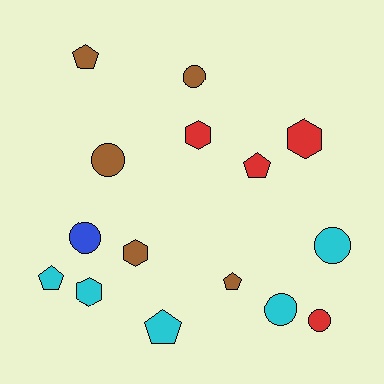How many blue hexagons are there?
There are no blue hexagons.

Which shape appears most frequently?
Circle, with 6 objects.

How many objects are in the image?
There are 15 objects.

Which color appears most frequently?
Brown, with 5 objects.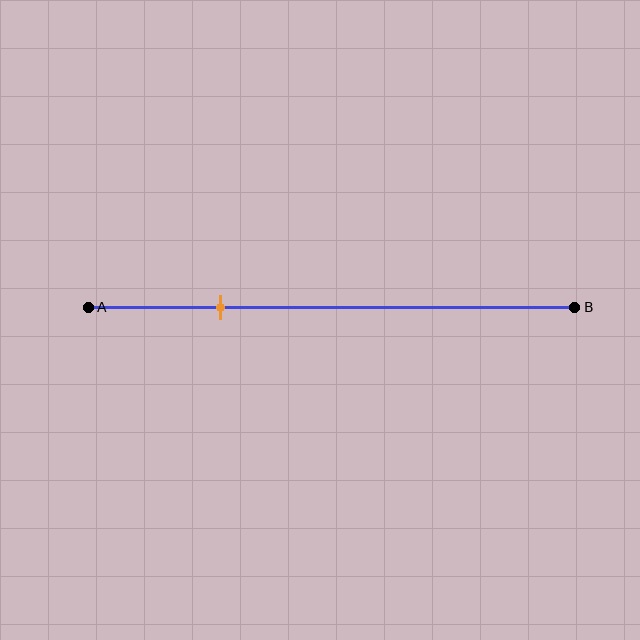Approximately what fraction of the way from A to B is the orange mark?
The orange mark is approximately 25% of the way from A to B.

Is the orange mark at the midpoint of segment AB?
No, the mark is at about 25% from A, not at the 50% midpoint.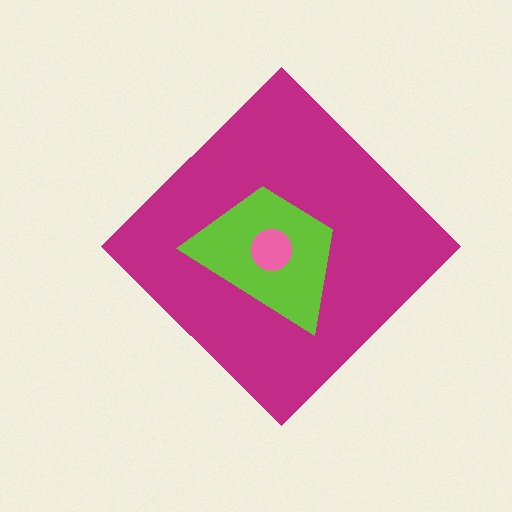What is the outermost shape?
The magenta diamond.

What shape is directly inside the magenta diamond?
The lime trapezoid.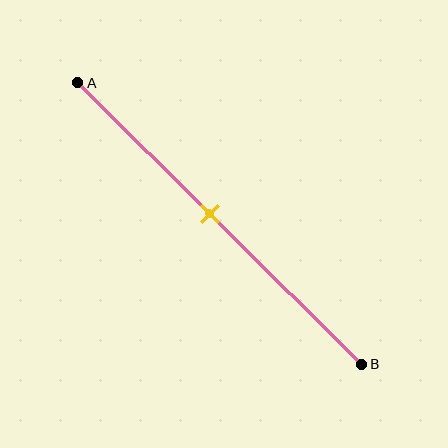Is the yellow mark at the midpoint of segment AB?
No, the mark is at about 45% from A, not at the 50% midpoint.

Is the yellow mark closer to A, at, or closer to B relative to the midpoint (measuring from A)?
The yellow mark is closer to point A than the midpoint of segment AB.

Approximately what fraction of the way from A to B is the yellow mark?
The yellow mark is approximately 45% of the way from A to B.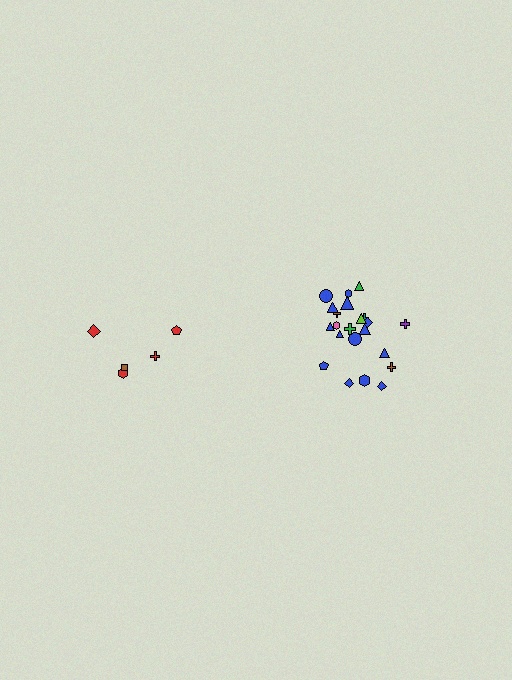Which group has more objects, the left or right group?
The right group.